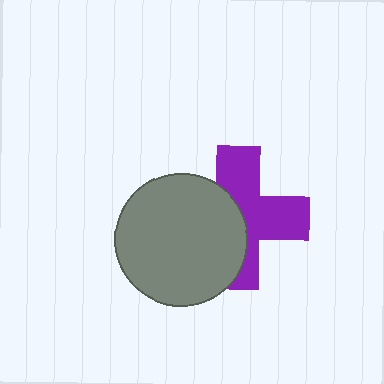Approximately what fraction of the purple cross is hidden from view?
Roughly 46% of the purple cross is hidden behind the gray circle.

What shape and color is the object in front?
The object in front is a gray circle.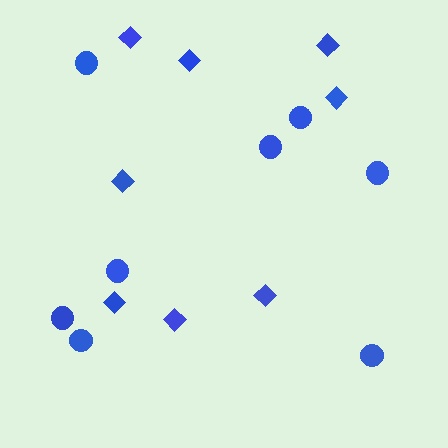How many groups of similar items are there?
There are 2 groups: one group of diamonds (8) and one group of circles (8).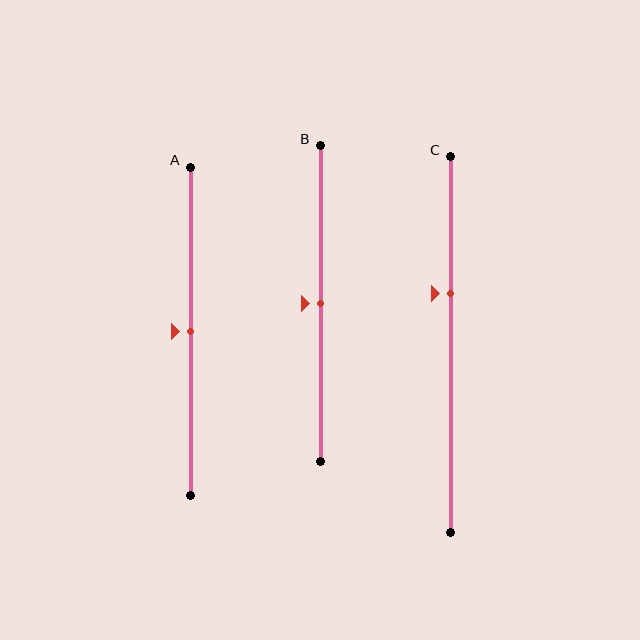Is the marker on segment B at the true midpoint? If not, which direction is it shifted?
Yes, the marker on segment B is at the true midpoint.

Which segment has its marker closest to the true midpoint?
Segment A has its marker closest to the true midpoint.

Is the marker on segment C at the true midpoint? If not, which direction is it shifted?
No, the marker on segment C is shifted upward by about 13% of the segment length.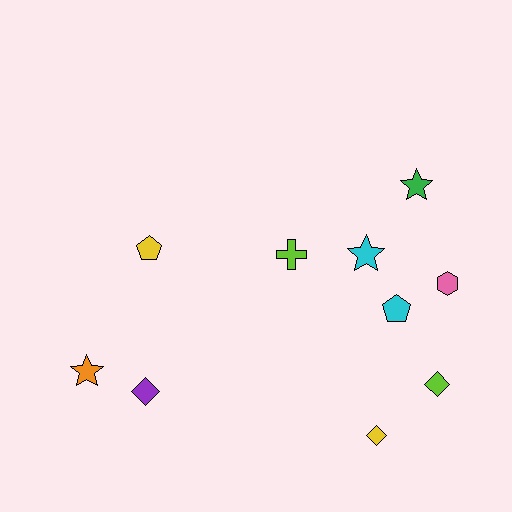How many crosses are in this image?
There is 1 cross.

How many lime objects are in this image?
There are 2 lime objects.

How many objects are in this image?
There are 10 objects.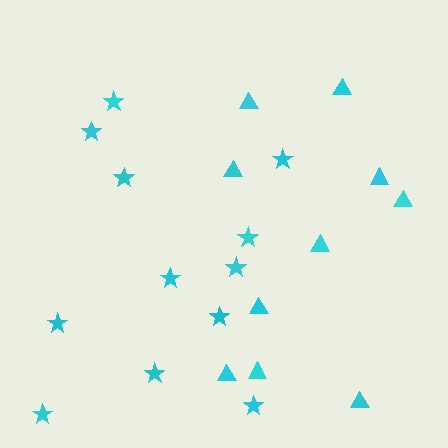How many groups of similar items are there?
There are 2 groups: one group of stars (12) and one group of triangles (10).